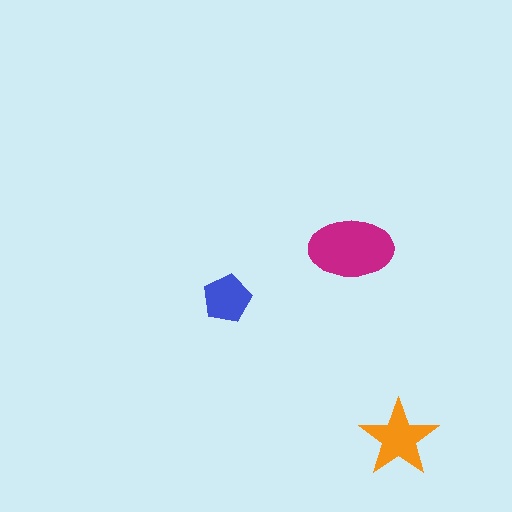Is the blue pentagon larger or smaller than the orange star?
Smaller.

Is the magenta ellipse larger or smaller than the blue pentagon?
Larger.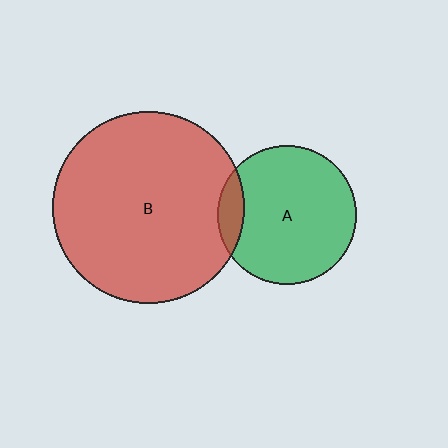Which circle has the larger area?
Circle B (red).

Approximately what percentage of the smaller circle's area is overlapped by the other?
Approximately 10%.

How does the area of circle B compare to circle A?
Approximately 1.9 times.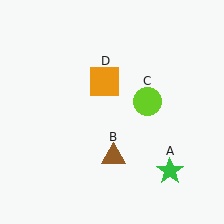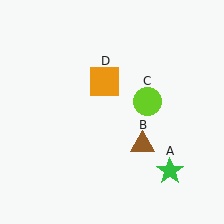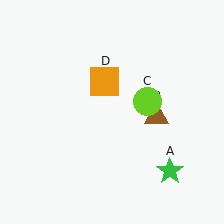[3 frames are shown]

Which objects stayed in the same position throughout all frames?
Green star (object A) and lime circle (object C) and orange square (object D) remained stationary.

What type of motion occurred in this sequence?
The brown triangle (object B) rotated counterclockwise around the center of the scene.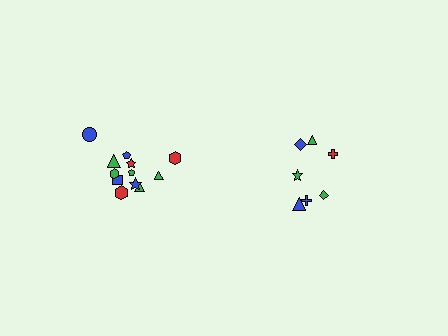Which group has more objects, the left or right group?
The left group.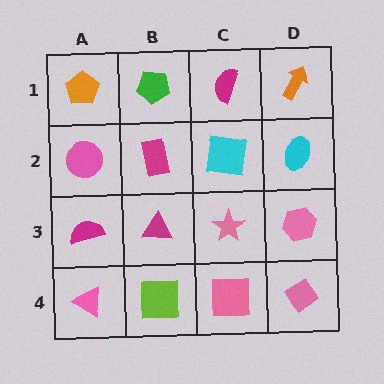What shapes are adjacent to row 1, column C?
A cyan square (row 2, column C), a green pentagon (row 1, column B), an orange arrow (row 1, column D).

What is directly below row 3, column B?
A lime square.